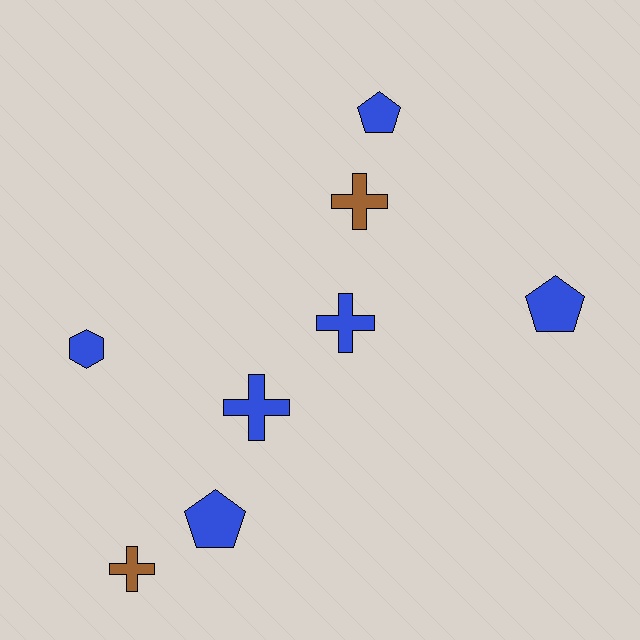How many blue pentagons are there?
There are 3 blue pentagons.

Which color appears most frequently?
Blue, with 6 objects.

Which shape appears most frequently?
Cross, with 4 objects.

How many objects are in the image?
There are 8 objects.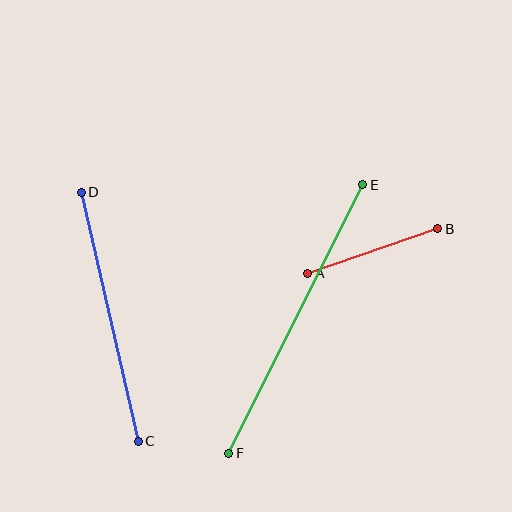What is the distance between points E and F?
The distance is approximately 300 pixels.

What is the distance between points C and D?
The distance is approximately 255 pixels.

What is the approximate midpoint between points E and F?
The midpoint is at approximately (296, 319) pixels.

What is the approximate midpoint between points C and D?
The midpoint is at approximately (110, 317) pixels.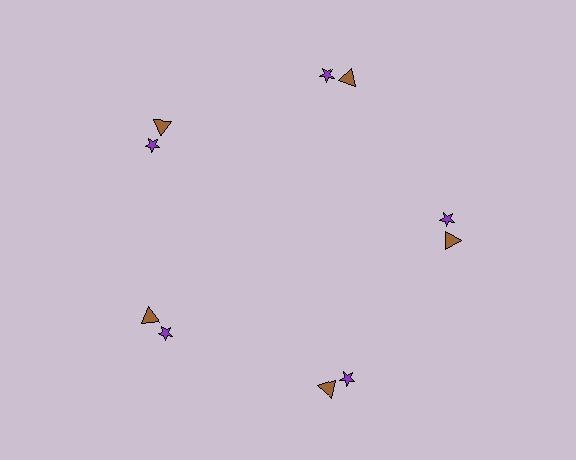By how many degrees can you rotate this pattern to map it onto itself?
The pattern maps onto itself every 72 degrees of rotation.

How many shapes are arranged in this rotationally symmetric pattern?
There are 10 shapes, arranged in 5 groups of 2.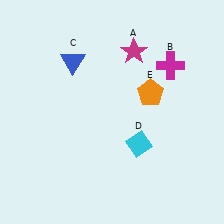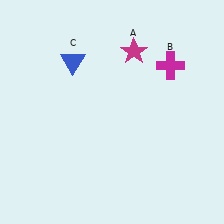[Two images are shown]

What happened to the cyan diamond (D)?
The cyan diamond (D) was removed in Image 2. It was in the bottom-right area of Image 1.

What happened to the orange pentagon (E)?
The orange pentagon (E) was removed in Image 2. It was in the top-right area of Image 1.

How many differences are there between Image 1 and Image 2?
There are 2 differences between the two images.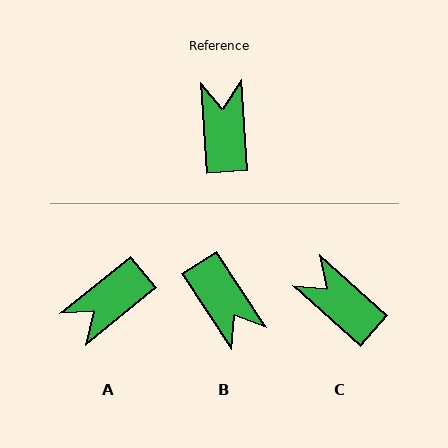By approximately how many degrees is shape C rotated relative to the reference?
Approximately 44 degrees counter-clockwise.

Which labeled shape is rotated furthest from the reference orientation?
B, about 151 degrees away.